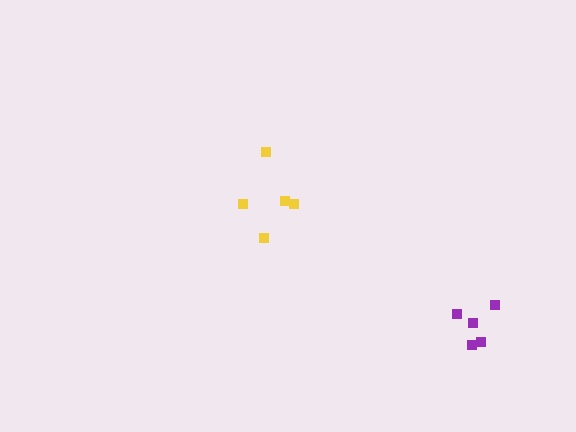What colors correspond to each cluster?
The clusters are colored: yellow, purple.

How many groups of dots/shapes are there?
There are 2 groups.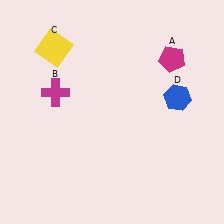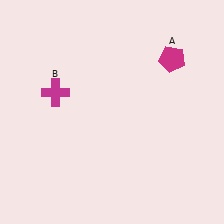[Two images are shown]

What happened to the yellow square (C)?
The yellow square (C) was removed in Image 2. It was in the top-left area of Image 1.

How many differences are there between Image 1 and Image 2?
There are 2 differences between the two images.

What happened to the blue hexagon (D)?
The blue hexagon (D) was removed in Image 2. It was in the top-right area of Image 1.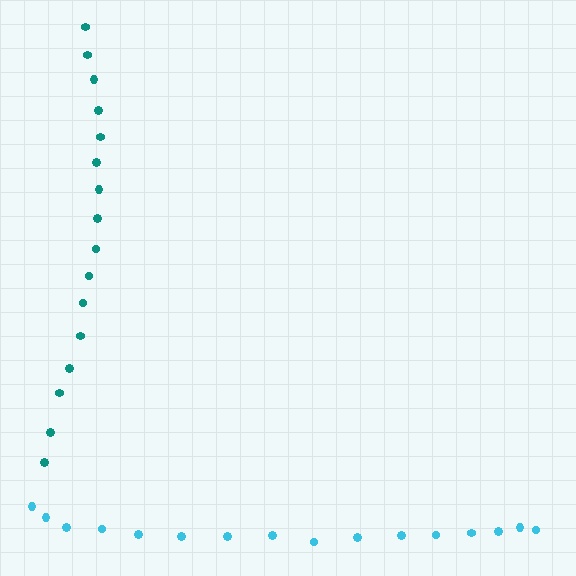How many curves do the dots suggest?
There are 2 distinct paths.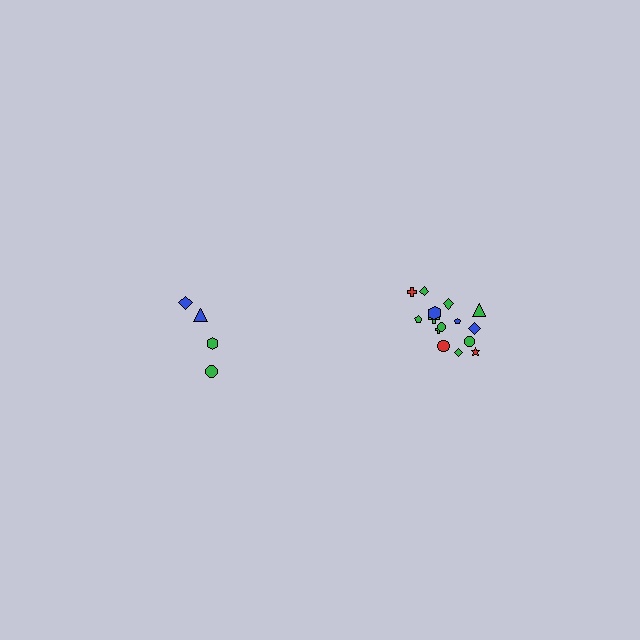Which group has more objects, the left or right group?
The right group.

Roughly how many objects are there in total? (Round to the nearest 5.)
Roughly 20 objects in total.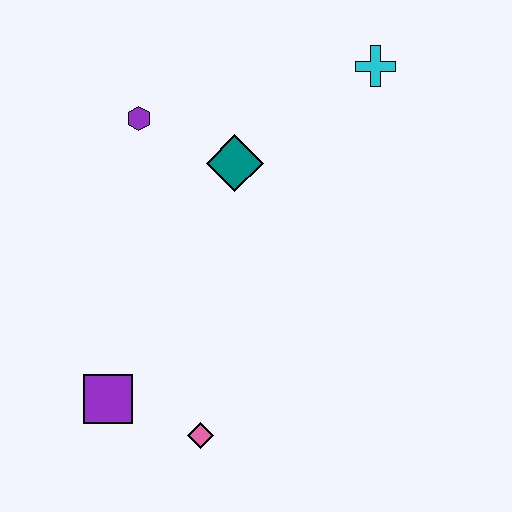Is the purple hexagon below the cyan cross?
Yes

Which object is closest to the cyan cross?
The teal diamond is closest to the cyan cross.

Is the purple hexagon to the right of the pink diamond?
No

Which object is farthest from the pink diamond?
The cyan cross is farthest from the pink diamond.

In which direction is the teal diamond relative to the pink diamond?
The teal diamond is above the pink diamond.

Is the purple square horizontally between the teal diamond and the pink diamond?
No